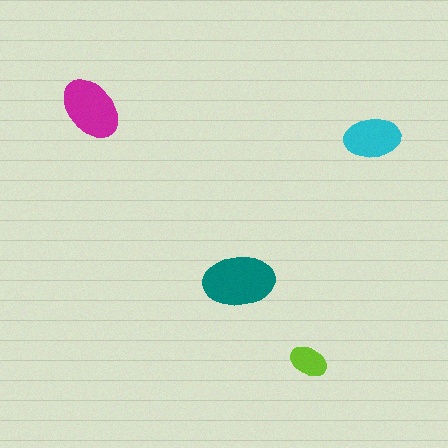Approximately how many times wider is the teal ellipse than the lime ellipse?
About 2 times wider.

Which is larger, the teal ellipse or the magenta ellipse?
The teal one.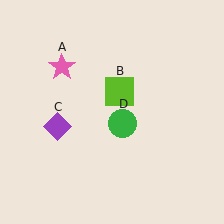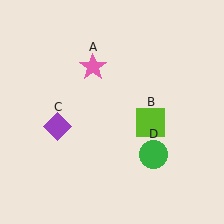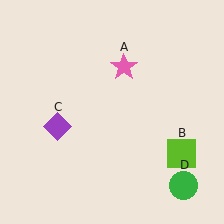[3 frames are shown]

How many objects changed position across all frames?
3 objects changed position: pink star (object A), lime square (object B), green circle (object D).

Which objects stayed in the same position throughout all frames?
Purple diamond (object C) remained stationary.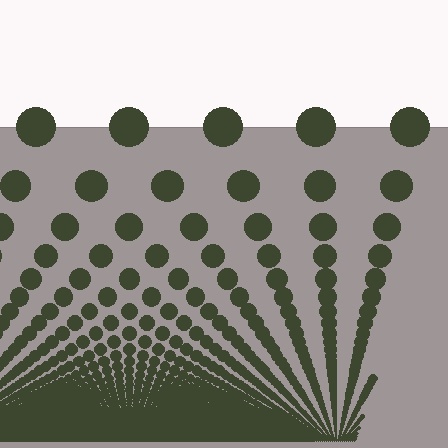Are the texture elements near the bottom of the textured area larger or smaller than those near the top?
Smaller. The gradient is inverted — elements near the bottom are smaller and denser.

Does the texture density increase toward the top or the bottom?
Density increases toward the bottom.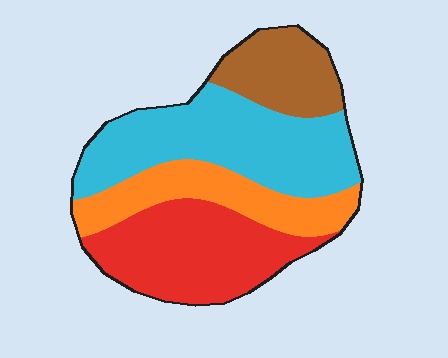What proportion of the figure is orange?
Orange covers around 20% of the figure.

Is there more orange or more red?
Red.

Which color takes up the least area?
Brown, at roughly 15%.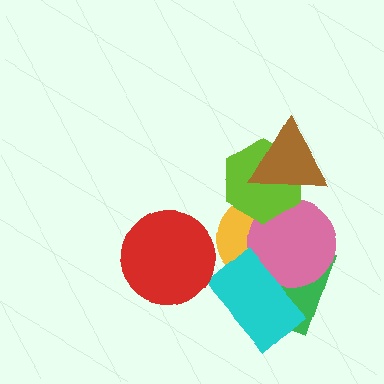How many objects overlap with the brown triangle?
1 object overlaps with the brown triangle.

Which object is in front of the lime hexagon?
The brown triangle is in front of the lime hexagon.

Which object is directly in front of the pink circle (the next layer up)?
The lime hexagon is directly in front of the pink circle.